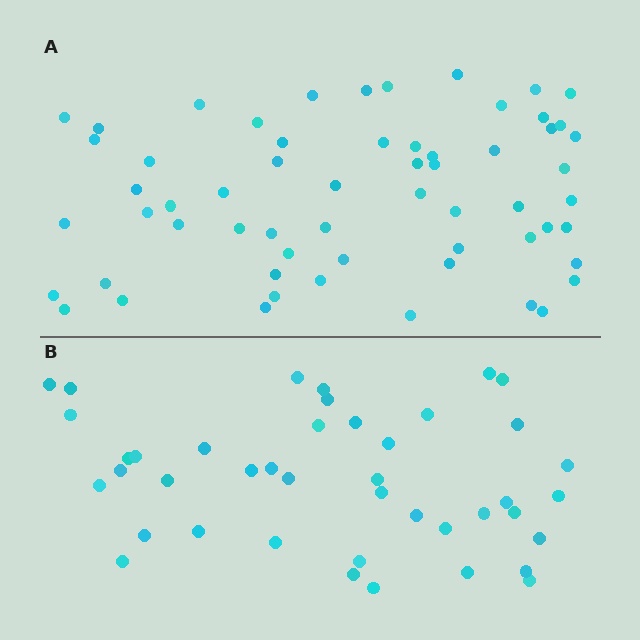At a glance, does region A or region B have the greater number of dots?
Region A (the top region) has more dots.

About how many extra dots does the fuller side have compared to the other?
Region A has approximately 20 more dots than region B.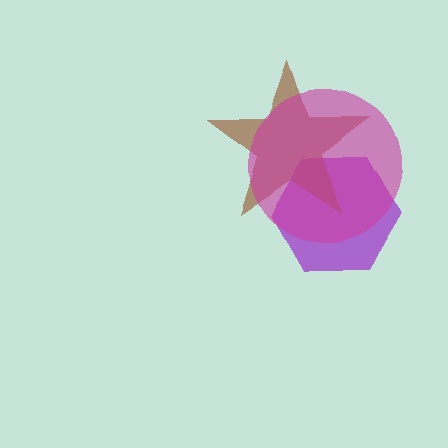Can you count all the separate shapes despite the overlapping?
Yes, there are 3 separate shapes.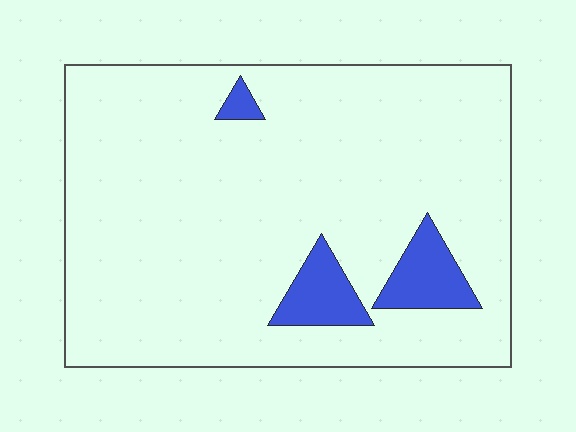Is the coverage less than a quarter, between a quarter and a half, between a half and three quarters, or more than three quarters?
Less than a quarter.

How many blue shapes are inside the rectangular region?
3.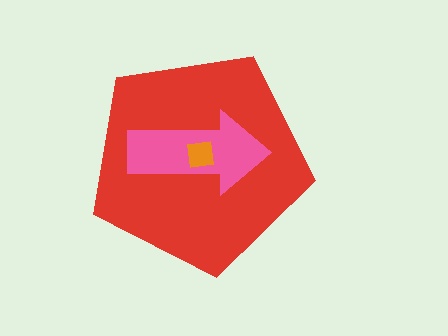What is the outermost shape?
The red pentagon.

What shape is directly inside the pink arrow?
The orange square.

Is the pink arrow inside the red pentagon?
Yes.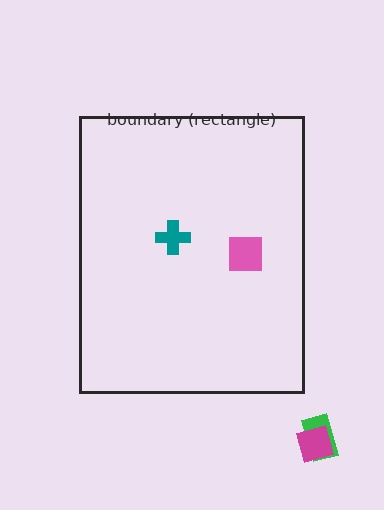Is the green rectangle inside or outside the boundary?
Outside.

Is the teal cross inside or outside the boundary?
Inside.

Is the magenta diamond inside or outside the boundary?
Outside.